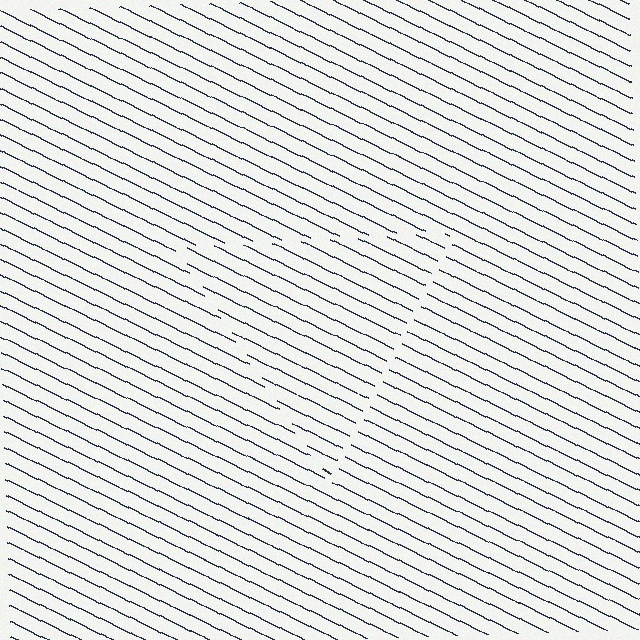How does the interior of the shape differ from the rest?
The interior of the shape contains the same grating, shifted by half a period — the contour is defined by the phase discontinuity where line-ends from the inner and outer gratings abut.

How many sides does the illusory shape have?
3 sides — the line-ends trace a triangle.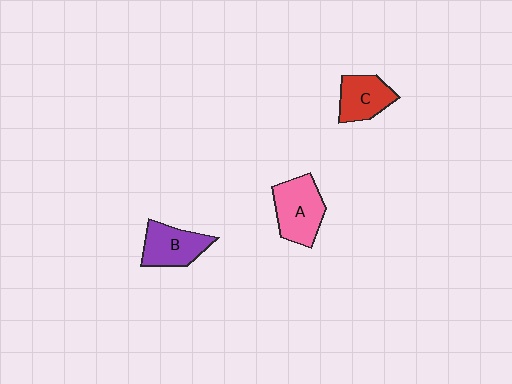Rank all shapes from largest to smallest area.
From largest to smallest: A (pink), B (purple), C (red).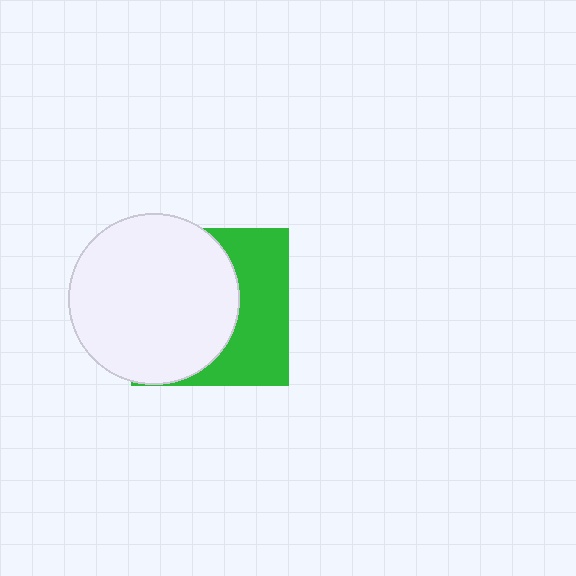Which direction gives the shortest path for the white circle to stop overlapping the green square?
Moving left gives the shortest separation.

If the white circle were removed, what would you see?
You would see the complete green square.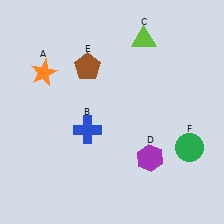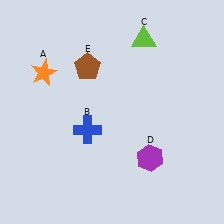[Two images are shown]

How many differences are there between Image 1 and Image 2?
There is 1 difference between the two images.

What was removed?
The green circle (F) was removed in Image 2.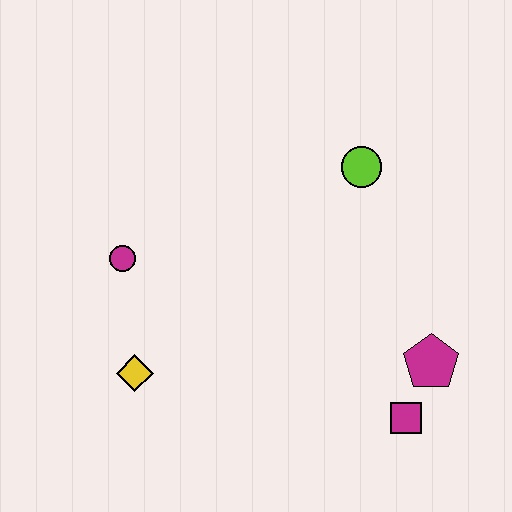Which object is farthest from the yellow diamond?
The lime circle is farthest from the yellow diamond.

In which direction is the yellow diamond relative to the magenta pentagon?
The yellow diamond is to the left of the magenta pentagon.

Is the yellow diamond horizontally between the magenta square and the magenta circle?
Yes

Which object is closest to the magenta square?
The magenta pentagon is closest to the magenta square.